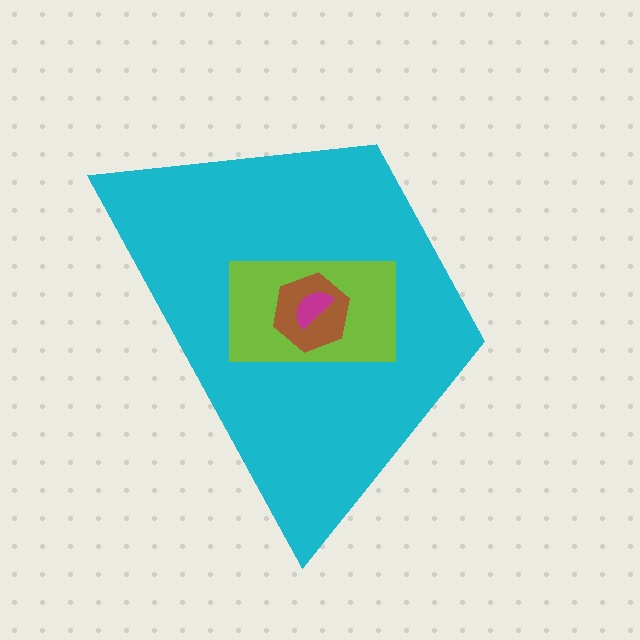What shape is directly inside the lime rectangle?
The brown hexagon.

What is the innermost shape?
The magenta semicircle.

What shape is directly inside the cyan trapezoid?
The lime rectangle.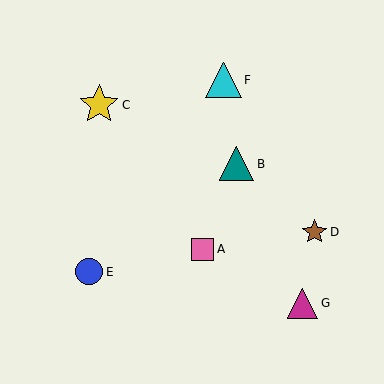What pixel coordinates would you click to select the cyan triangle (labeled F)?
Click at (223, 80) to select the cyan triangle F.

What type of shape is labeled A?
Shape A is a pink square.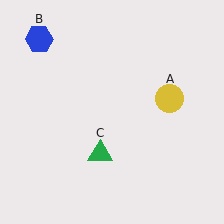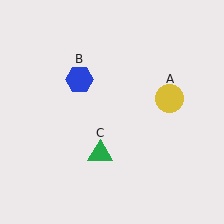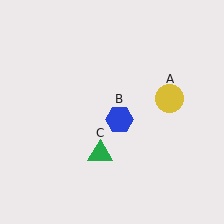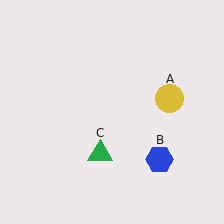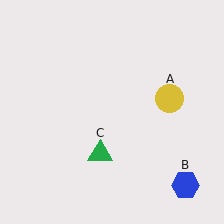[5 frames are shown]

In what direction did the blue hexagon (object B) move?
The blue hexagon (object B) moved down and to the right.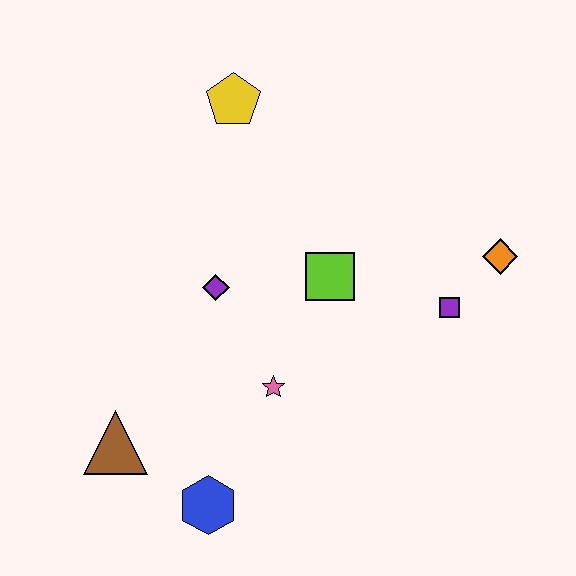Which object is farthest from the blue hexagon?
The yellow pentagon is farthest from the blue hexagon.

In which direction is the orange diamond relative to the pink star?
The orange diamond is to the right of the pink star.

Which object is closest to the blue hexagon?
The brown triangle is closest to the blue hexagon.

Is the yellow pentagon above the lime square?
Yes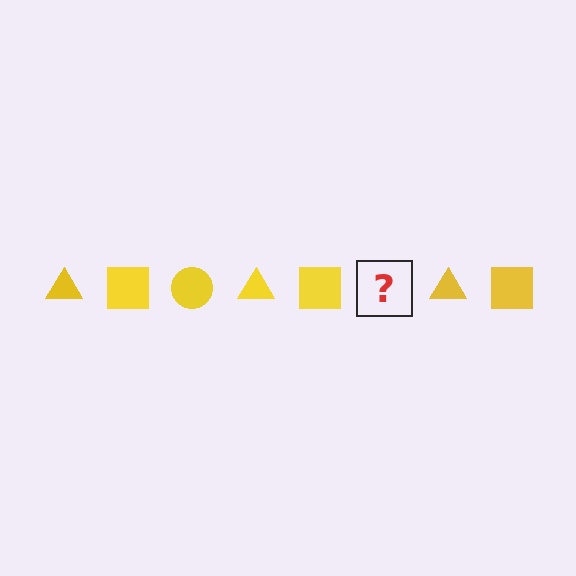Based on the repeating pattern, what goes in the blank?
The blank should be a yellow circle.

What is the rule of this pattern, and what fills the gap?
The rule is that the pattern cycles through triangle, square, circle shapes in yellow. The gap should be filled with a yellow circle.